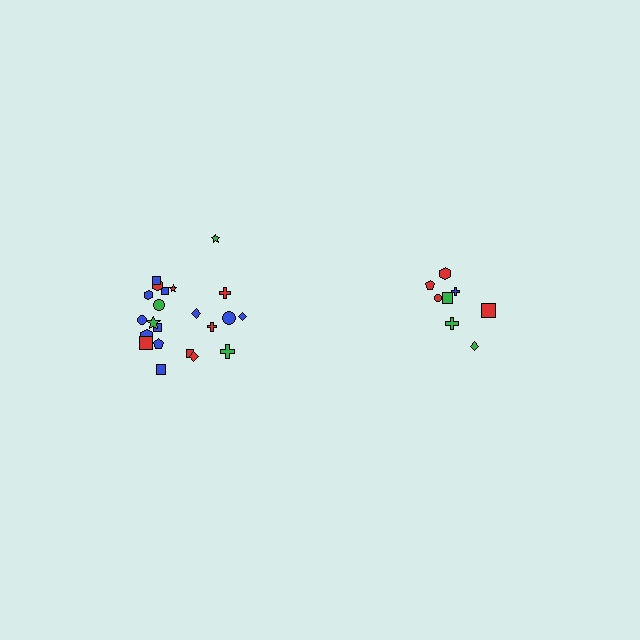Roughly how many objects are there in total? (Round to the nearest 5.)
Roughly 30 objects in total.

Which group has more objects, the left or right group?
The left group.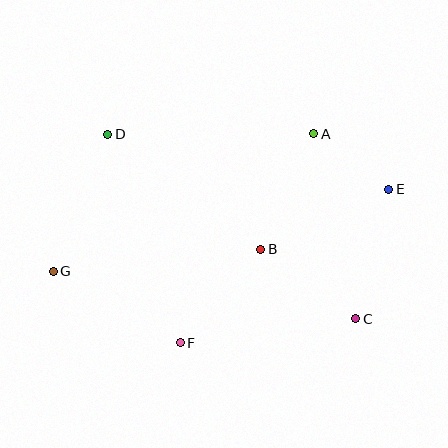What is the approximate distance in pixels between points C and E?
The distance between C and E is approximately 134 pixels.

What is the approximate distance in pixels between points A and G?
The distance between A and G is approximately 295 pixels.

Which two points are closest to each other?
Points A and E are closest to each other.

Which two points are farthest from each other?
Points E and G are farthest from each other.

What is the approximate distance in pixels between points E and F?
The distance between E and F is approximately 259 pixels.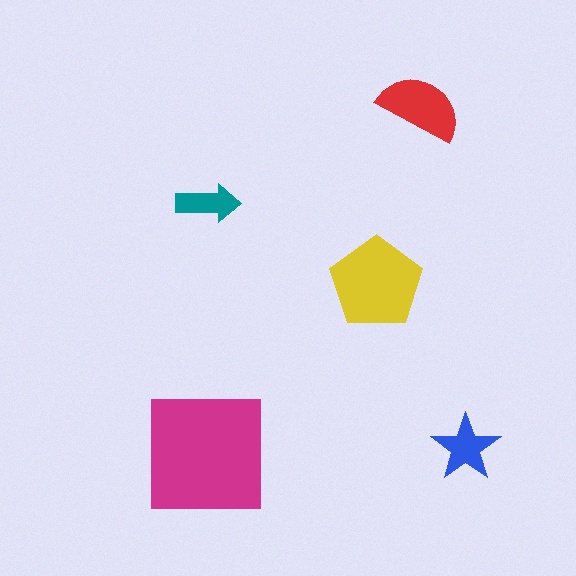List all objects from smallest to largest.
The teal arrow, the blue star, the red semicircle, the yellow pentagon, the magenta square.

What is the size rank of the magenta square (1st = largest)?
1st.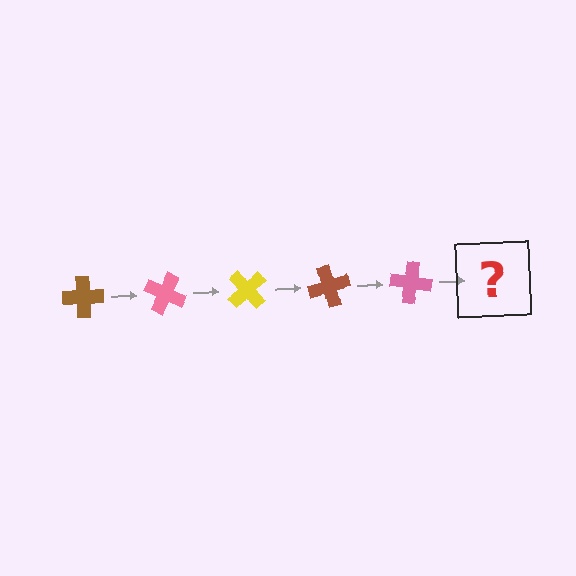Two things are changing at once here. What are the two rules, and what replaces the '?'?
The two rules are that it rotates 25 degrees each step and the color cycles through brown, pink, and yellow. The '?' should be a yellow cross, rotated 125 degrees from the start.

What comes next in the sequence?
The next element should be a yellow cross, rotated 125 degrees from the start.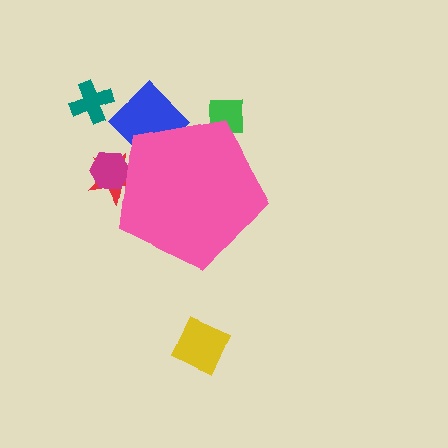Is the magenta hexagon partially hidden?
Yes, the magenta hexagon is partially hidden behind the pink pentagon.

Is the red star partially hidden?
Yes, the red star is partially hidden behind the pink pentagon.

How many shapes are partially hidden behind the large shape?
4 shapes are partially hidden.